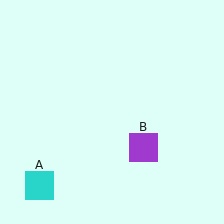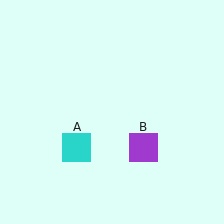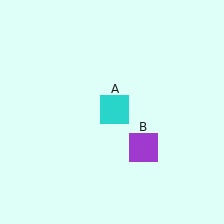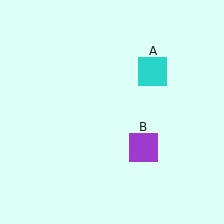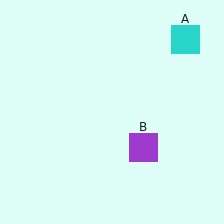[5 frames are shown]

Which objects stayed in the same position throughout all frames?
Purple square (object B) remained stationary.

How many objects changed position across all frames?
1 object changed position: cyan square (object A).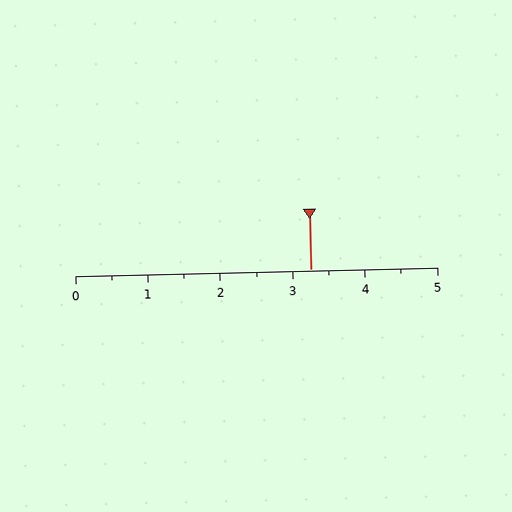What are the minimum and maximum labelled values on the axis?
The axis runs from 0 to 5.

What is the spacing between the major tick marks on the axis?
The major ticks are spaced 1 apart.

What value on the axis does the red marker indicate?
The marker indicates approximately 3.2.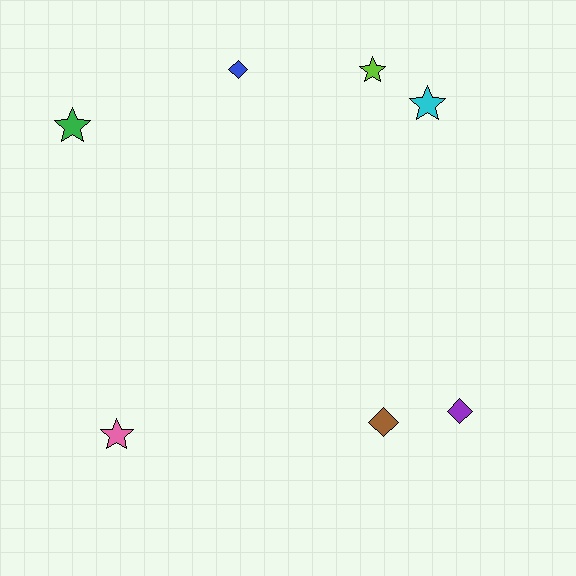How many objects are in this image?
There are 7 objects.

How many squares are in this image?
There are no squares.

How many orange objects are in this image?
There are no orange objects.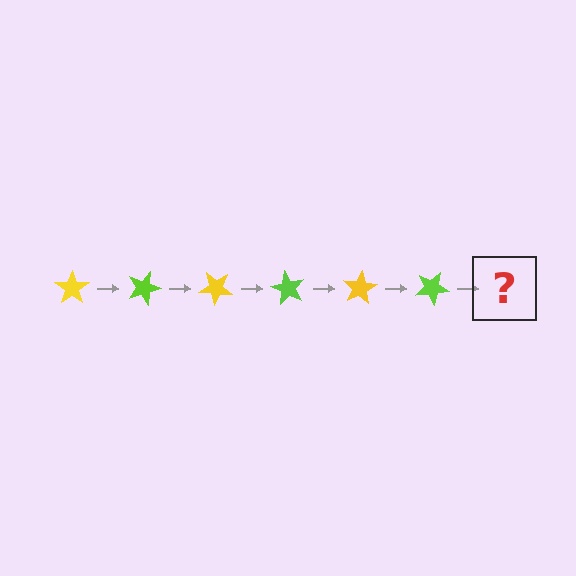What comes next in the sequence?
The next element should be a yellow star, rotated 120 degrees from the start.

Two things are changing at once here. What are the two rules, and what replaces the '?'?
The two rules are that it rotates 20 degrees each step and the color cycles through yellow and lime. The '?' should be a yellow star, rotated 120 degrees from the start.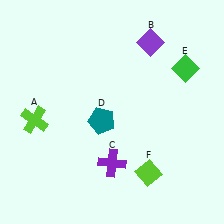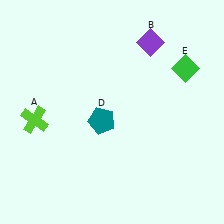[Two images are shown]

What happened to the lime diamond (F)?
The lime diamond (F) was removed in Image 2. It was in the bottom-right area of Image 1.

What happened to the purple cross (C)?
The purple cross (C) was removed in Image 2. It was in the bottom-right area of Image 1.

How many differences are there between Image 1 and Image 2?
There are 2 differences between the two images.